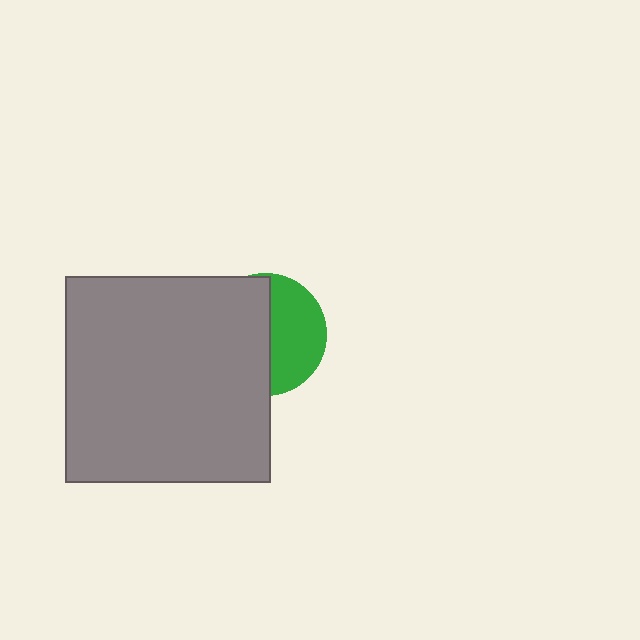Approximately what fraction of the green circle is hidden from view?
Roughly 56% of the green circle is hidden behind the gray square.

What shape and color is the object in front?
The object in front is a gray square.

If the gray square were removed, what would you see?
You would see the complete green circle.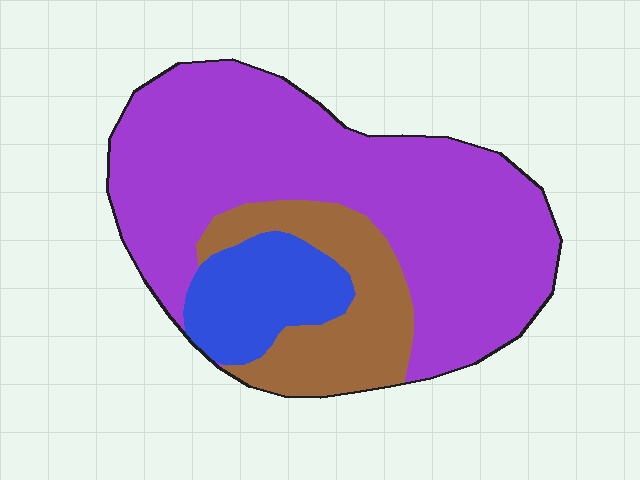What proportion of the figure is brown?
Brown takes up between a sixth and a third of the figure.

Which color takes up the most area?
Purple, at roughly 65%.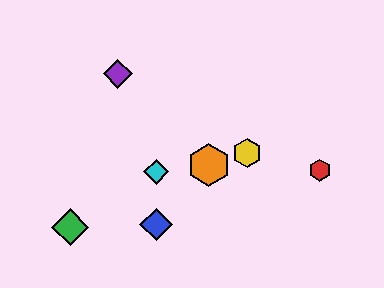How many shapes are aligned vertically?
2 shapes (the blue diamond, the cyan diamond) are aligned vertically.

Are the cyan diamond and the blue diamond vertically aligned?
Yes, both are at x≈156.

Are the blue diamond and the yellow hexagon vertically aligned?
No, the blue diamond is at x≈156 and the yellow hexagon is at x≈247.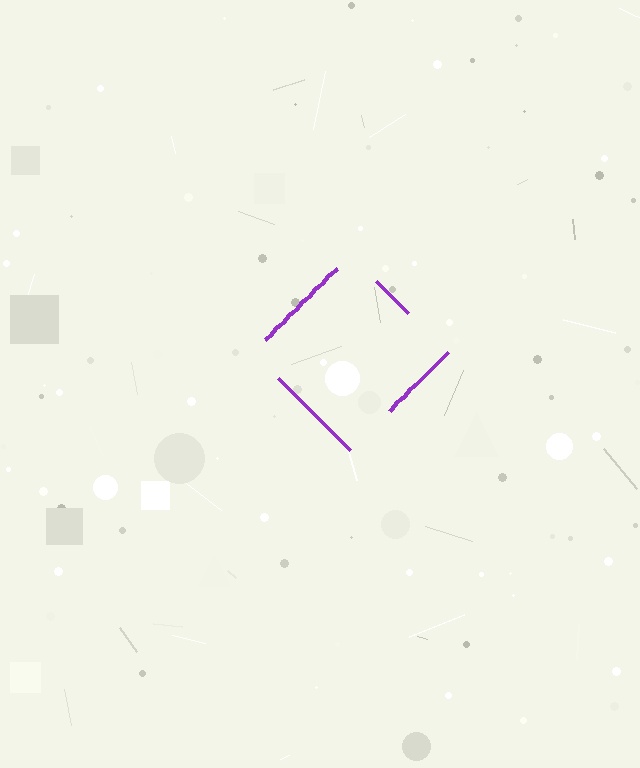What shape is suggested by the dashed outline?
The dashed outline suggests a diamond.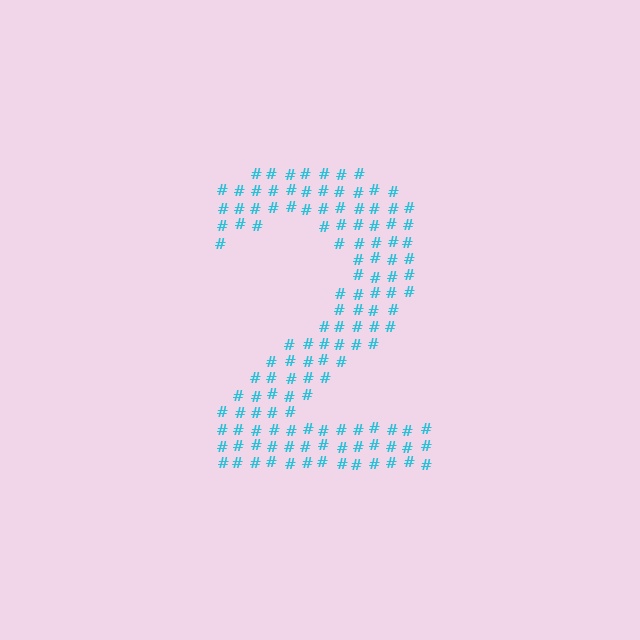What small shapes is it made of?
It is made of small hash symbols.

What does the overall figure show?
The overall figure shows the digit 2.